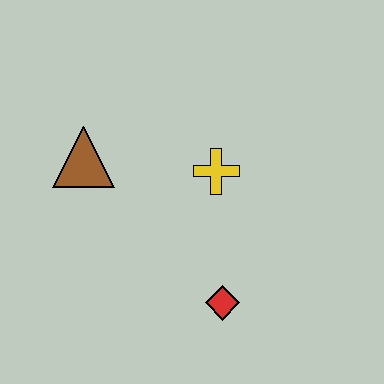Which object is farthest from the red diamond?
The brown triangle is farthest from the red diamond.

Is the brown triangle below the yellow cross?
No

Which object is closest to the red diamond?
The yellow cross is closest to the red diamond.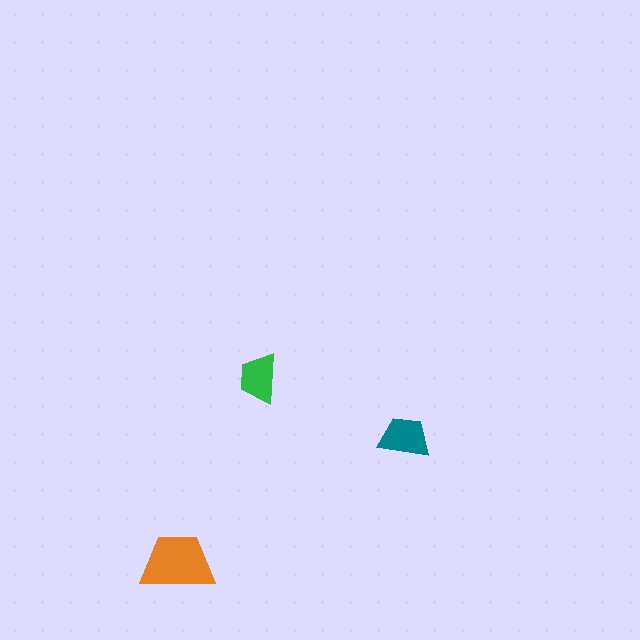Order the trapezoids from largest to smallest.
the orange one, the teal one, the green one.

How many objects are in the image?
There are 3 objects in the image.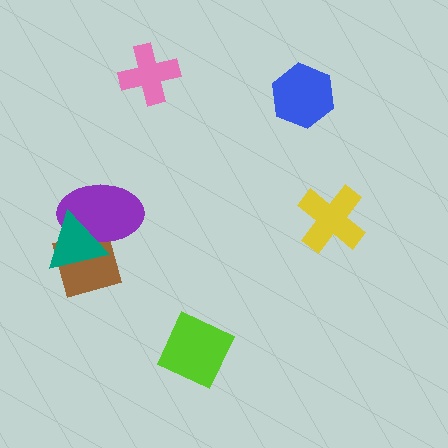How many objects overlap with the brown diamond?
2 objects overlap with the brown diamond.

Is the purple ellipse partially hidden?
Yes, it is partially covered by another shape.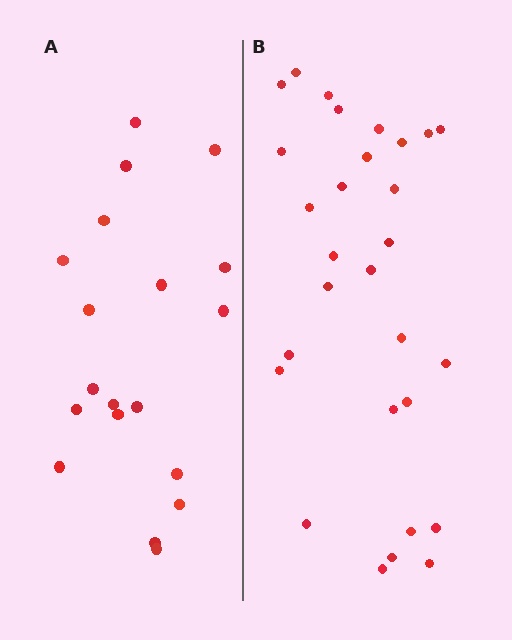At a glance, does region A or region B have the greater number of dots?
Region B (the right region) has more dots.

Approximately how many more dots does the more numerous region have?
Region B has roughly 10 or so more dots than region A.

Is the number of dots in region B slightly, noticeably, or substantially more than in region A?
Region B has substantially more. The ratio is roughly 1.5 to 1.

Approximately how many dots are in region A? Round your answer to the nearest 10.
About 20 dots. (The exact count is 19, which rounds to 20.)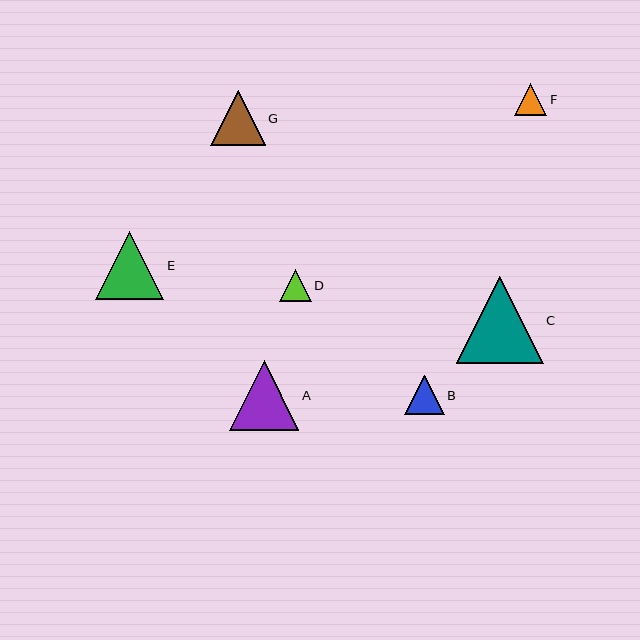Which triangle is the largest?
Triangle C is the largest with a size of approximately 87 pixels.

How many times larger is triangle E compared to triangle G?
Triangle E is approximately 1.3 times the size of triangle G.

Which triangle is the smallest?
Triangle D is the smallest with a size of approximately 32 pixels.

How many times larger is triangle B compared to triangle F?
Triangle B is approximately 1.2 times the size of triangle F.